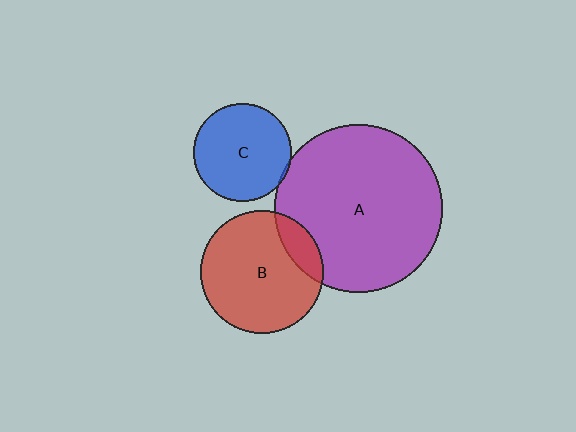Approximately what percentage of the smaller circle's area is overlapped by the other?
Approximately 15%.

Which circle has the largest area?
Circle A (purple).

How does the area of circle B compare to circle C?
Approximately 1.6 times.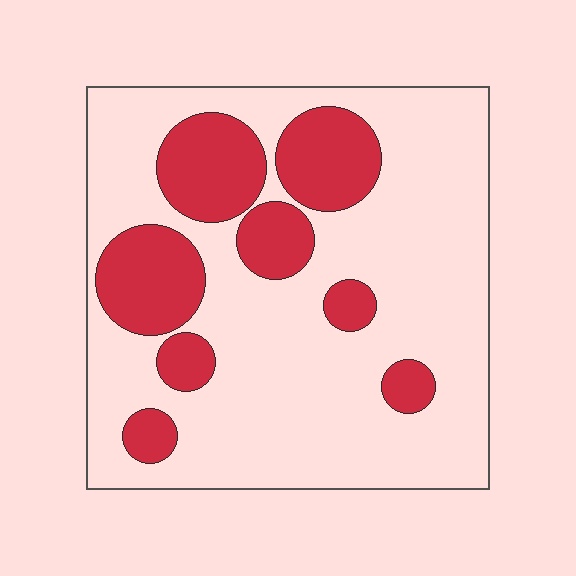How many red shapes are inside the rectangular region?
8.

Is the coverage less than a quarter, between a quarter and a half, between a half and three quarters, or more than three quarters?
Between a quarter and a half.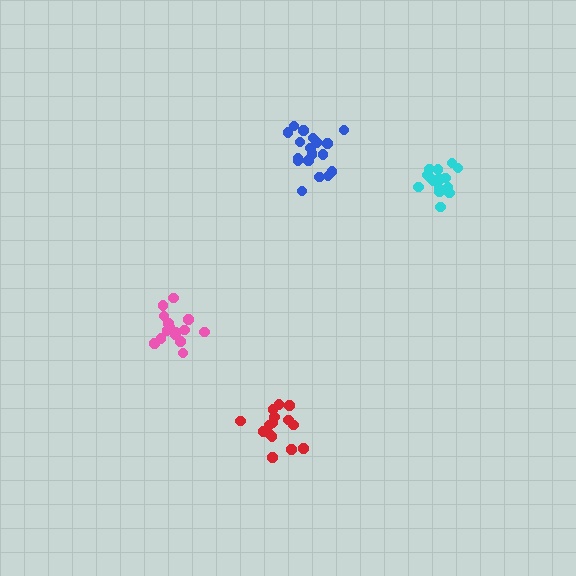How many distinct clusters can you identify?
There are 4 distinct clusters.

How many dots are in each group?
Group 1: 19 dots, Group 2: 15 dots, Group 3: 15 dots, Group 4: 15 dots (64 total).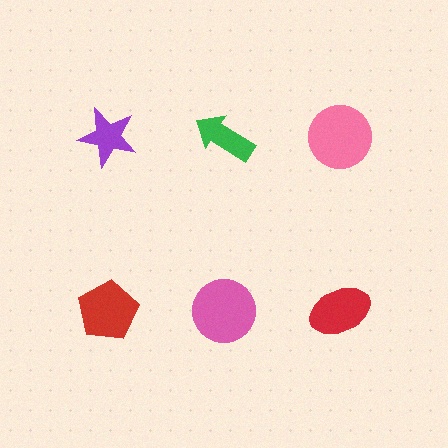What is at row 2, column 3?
A red ellipse.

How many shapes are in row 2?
3 shapes.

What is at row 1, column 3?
A pink circle.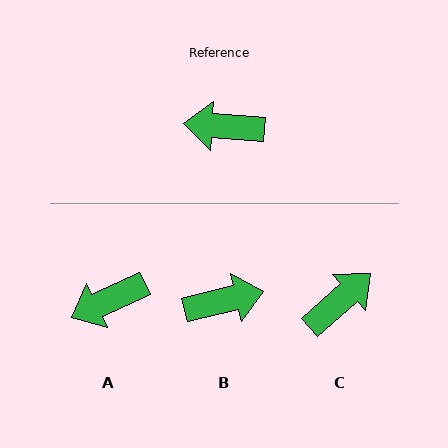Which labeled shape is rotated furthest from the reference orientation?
B, about 163 degrees away.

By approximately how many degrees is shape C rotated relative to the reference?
Approximately 134 degrees clockwise.